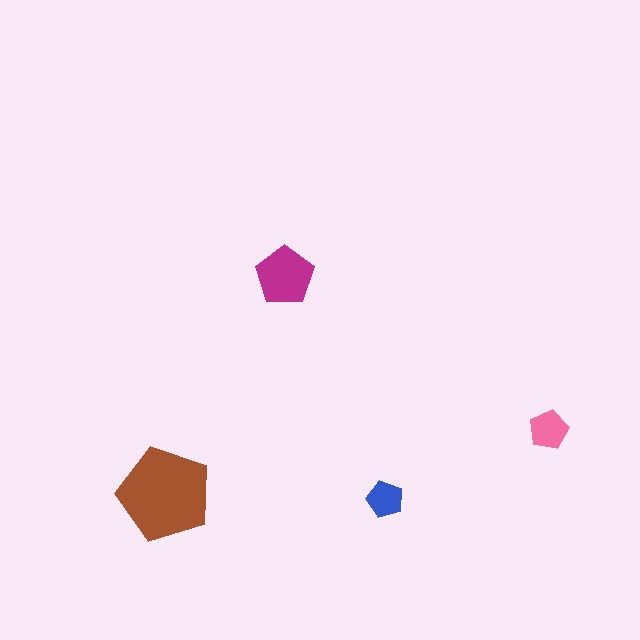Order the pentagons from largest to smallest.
the brown one, the magenta one, the pink one, the blue one.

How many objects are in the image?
There are 4 objects in the image.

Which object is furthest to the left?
The brown pentagon is leftmost.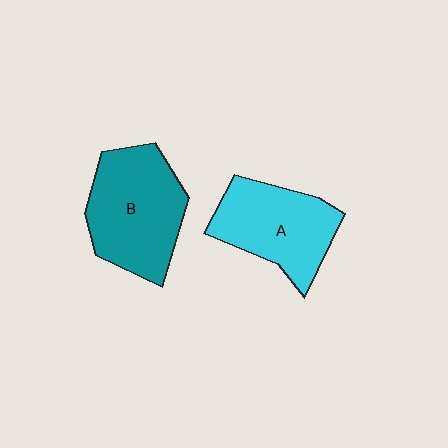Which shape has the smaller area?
Shape A (cyan).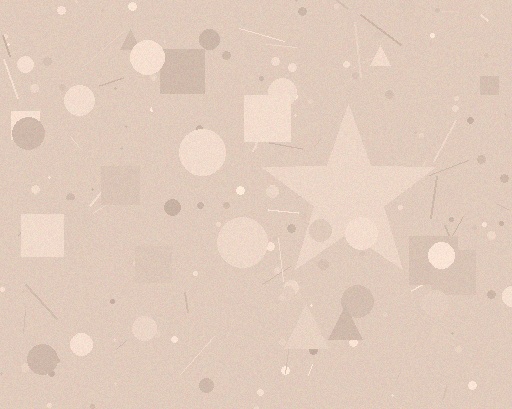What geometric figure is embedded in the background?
A star is embedded in the background.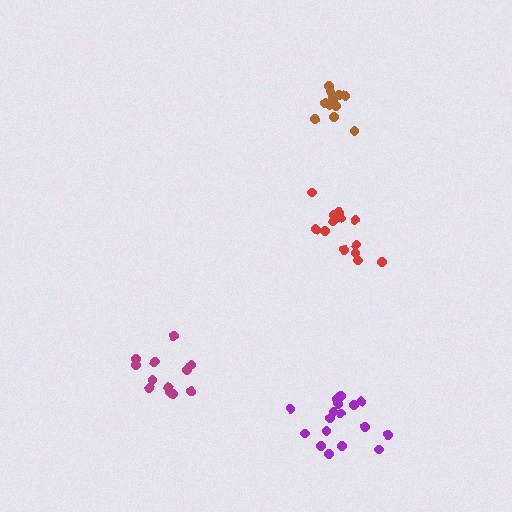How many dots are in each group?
Group 1: 12 dots, Group 2: 17 dots, Group 3: 12 dots, Group 4: 13 dots (54 total).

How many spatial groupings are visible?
There are 4 spatial groupings.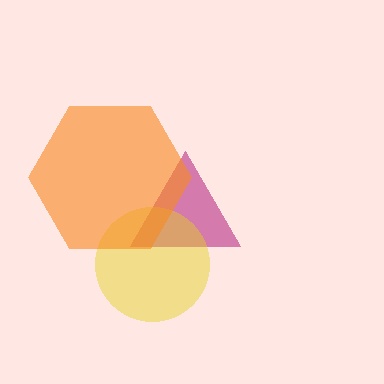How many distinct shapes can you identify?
There are 3 distinct shapes: a magenta triangle, a yellow circle, an orange hexagon.